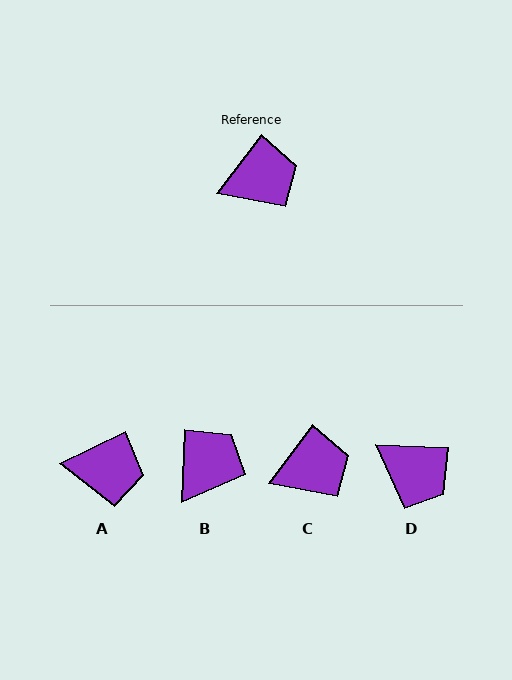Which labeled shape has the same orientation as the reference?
C.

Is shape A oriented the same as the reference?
No, it is off by about 27 degrees.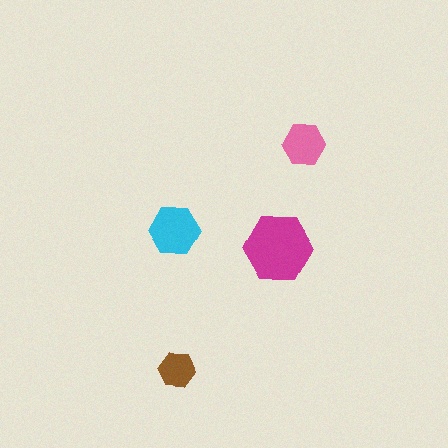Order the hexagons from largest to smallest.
the magenta one, the cyan one, the pink one, the brown one.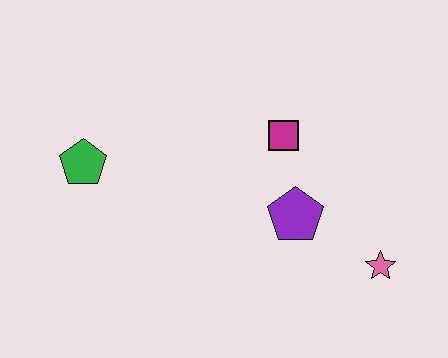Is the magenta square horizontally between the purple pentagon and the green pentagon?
Yes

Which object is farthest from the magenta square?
The green pentagon is farthest from the magenta square.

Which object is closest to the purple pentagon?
The magenta square is closest to the purple pentagon.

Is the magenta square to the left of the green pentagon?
No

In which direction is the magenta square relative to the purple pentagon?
The magenta square is above the purple pentagon.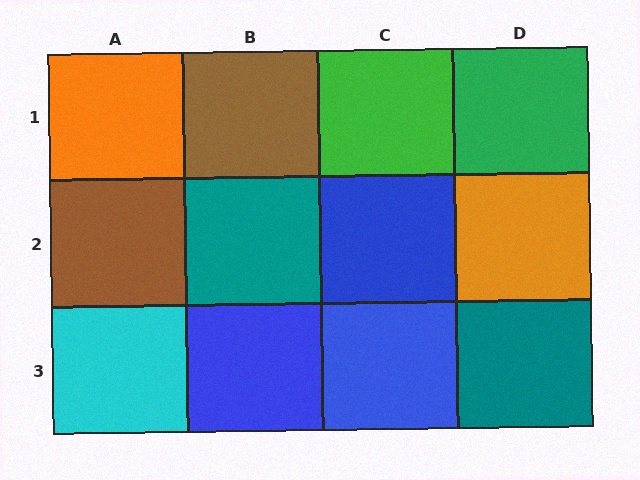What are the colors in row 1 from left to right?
Orange, brown, green, green.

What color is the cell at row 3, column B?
Blue.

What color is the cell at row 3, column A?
Cyan.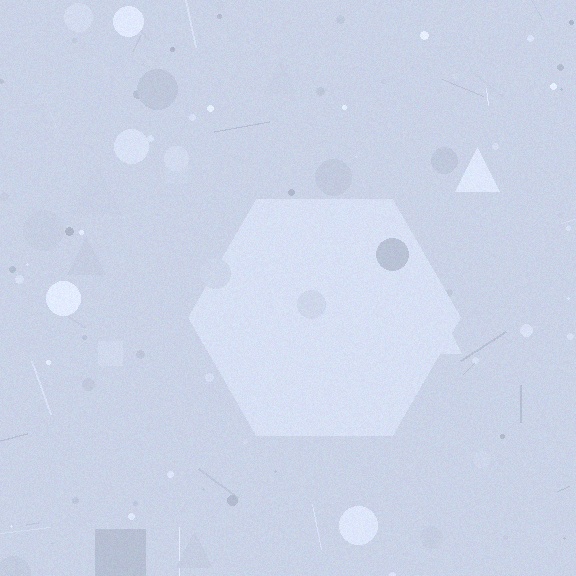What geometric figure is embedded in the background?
A hexagon is embedded in the background.